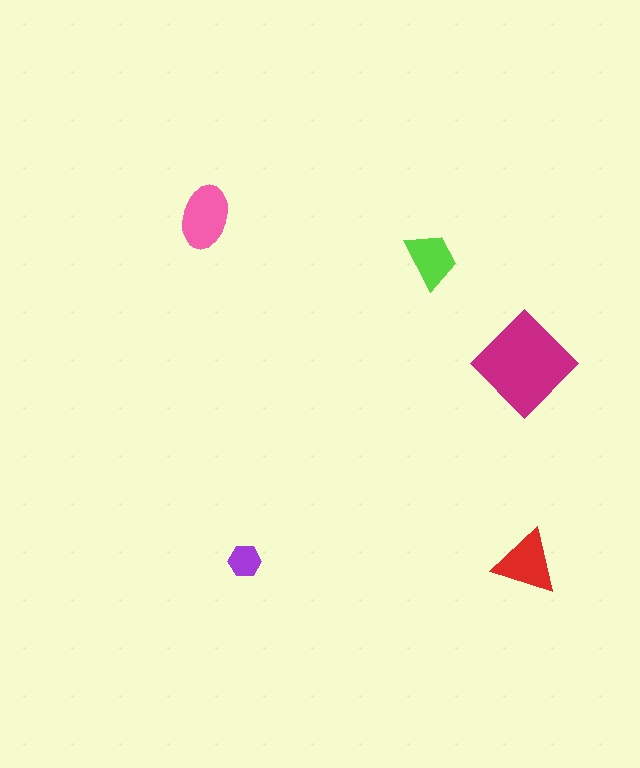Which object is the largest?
The magenta diamond.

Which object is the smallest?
The purple hexagon.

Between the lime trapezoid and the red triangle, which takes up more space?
The red triangle.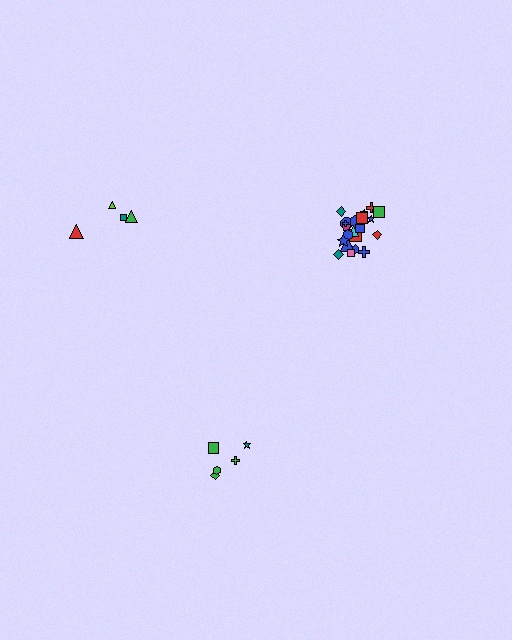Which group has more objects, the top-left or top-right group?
The top-right group.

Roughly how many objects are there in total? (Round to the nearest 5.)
Roughly 30 objects in total.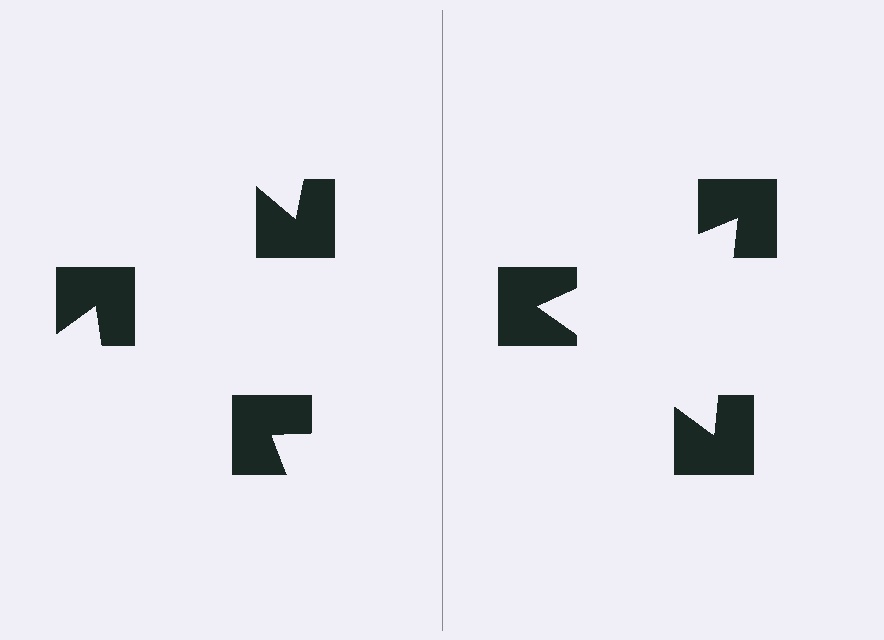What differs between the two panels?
The notched squares are positioned identically on both sides; only the wedge orientations differ. On the right they align to a triangle; on the left they are misaligned.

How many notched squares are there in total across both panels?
6 — 3 on each side.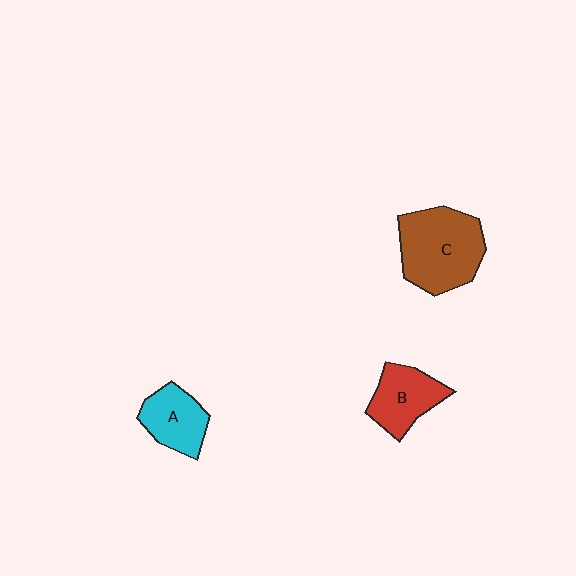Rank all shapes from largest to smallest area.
From largest to smallest: C (brown), B (red), A (cyan).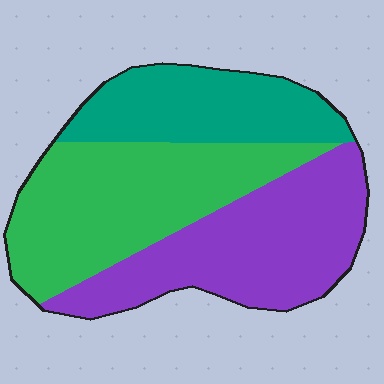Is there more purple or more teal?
Purple.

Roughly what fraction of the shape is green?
Green covers about 40% of the shape.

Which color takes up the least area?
Teal, at roughly 25%.